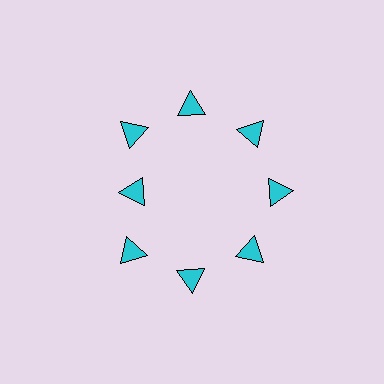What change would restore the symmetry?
The symmetry would be restored by moving it outward, back onto the ring so that all 8 triangles sit at equal angles and equal distance from the center.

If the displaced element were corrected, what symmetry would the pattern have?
It would have 8-fold rotational symmetry — the pattern would map onto itself every 45 degrees.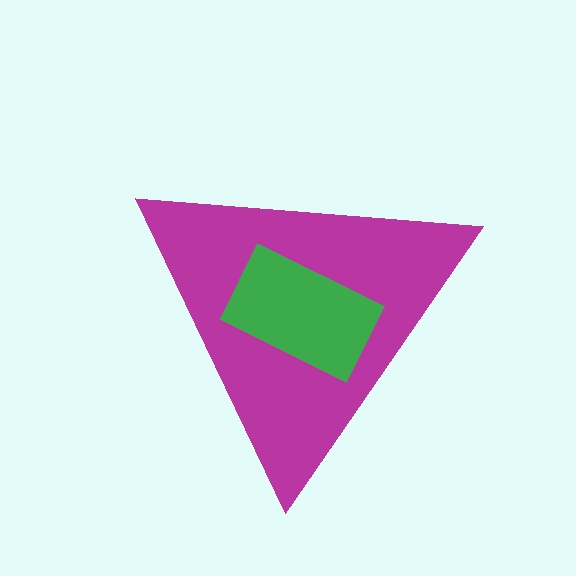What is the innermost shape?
The green rectangle.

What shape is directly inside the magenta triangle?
The green rectangle.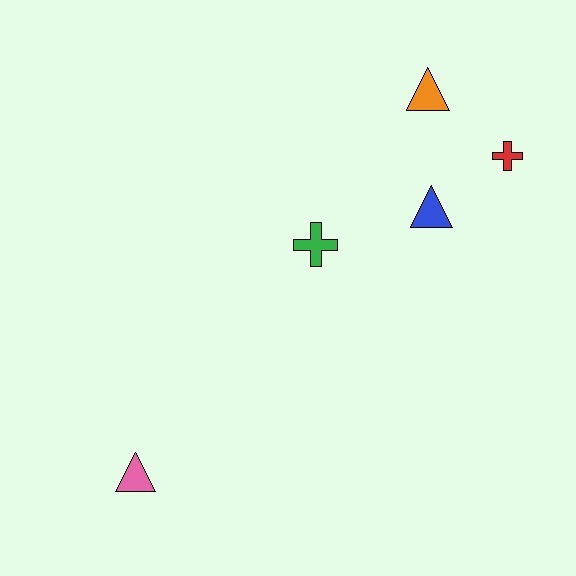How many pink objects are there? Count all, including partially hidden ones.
There is 1 pink object.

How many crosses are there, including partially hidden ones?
There are 2 crosses.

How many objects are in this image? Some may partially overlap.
There are 5 objects.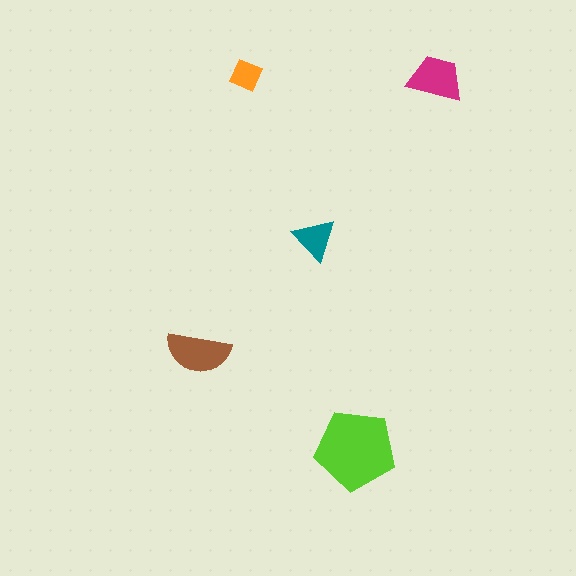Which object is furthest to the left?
The brown semicircle is leftmost.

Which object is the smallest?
The orange diamond.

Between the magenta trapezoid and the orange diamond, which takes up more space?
The magenta trapezoid.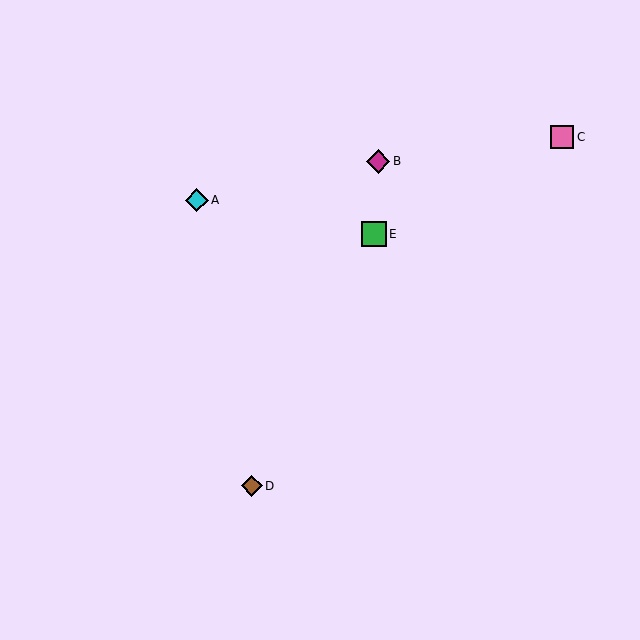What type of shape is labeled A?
Shape A is a cyan diamond.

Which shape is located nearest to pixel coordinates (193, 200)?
The cyan diamond (labeled A) at (197, 200) is nearest to that location.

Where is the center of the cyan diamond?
The center of the cyan diamond is at (197, 200).